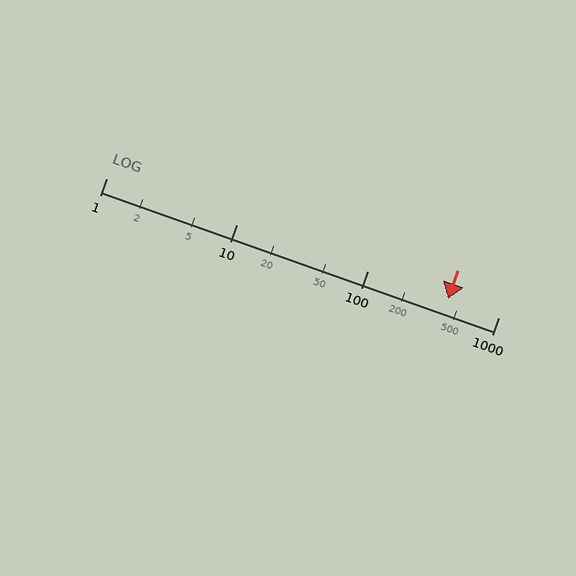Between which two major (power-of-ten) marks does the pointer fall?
The pointer is between 100 and 1000.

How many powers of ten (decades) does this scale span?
The scale spans 3 decades, from 1 to 1000.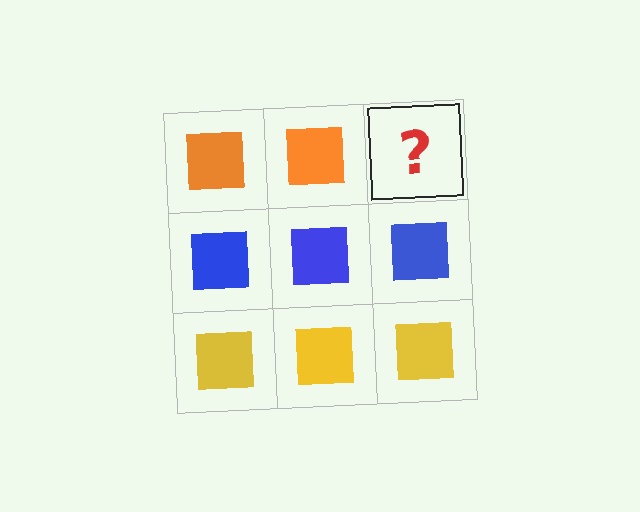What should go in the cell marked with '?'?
The missing cell should contain an orange square.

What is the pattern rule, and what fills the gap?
The rule is that each row has a consistent color. The gap should be filled with an orange square.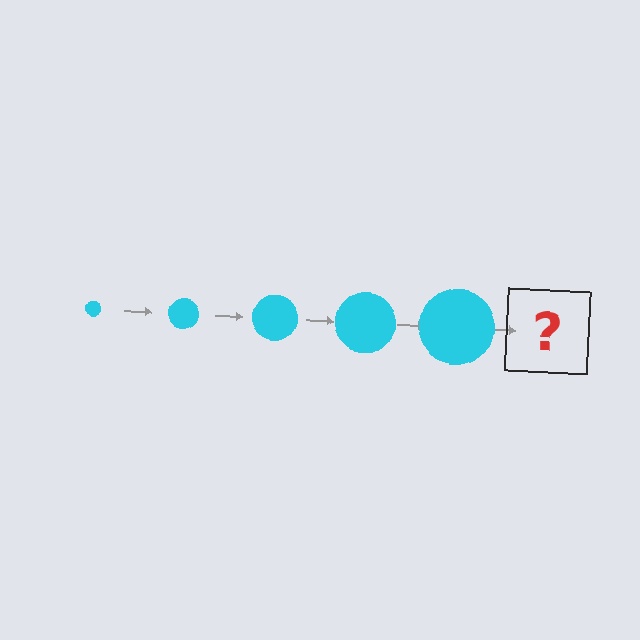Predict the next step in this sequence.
The next step is a cyan circle, larger than the previous one.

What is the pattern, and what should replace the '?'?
The pattern is that the circle gets progressively larger each step. The '?' should be a cyan circle, larger than the previous one.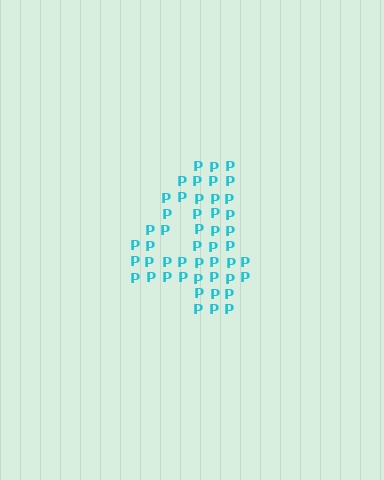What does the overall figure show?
The overall figure shows the digit 4.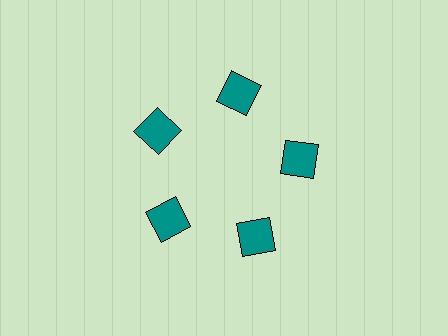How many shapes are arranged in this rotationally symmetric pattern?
There are 5 shapes, arranged in 5 groups of 1.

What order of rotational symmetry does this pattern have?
This pattern has 5-fold rotational symmetry.